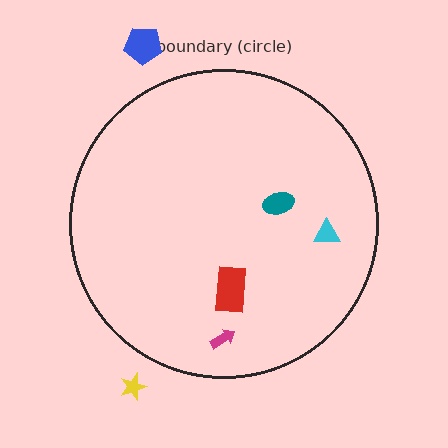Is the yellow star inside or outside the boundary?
Outside.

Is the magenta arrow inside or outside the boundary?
Inside.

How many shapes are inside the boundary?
4 inside, 2 outside.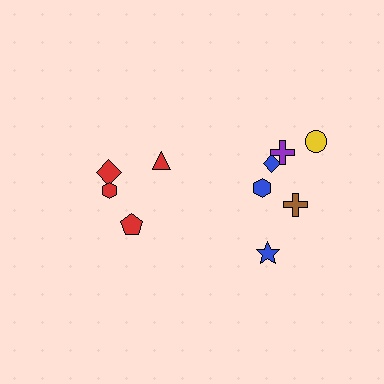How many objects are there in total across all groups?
There are 10 objects.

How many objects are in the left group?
There are 4 objects.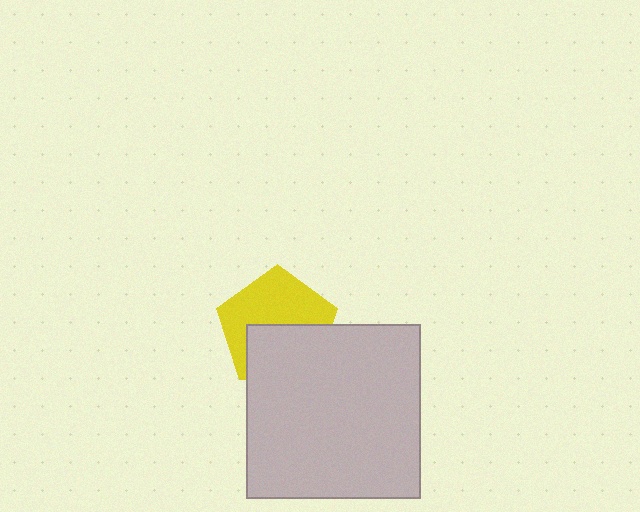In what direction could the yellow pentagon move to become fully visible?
The yellow pentagon could move up. That would shift it out from behind the light gray square entirely.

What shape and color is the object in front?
The object in front is a light gray square.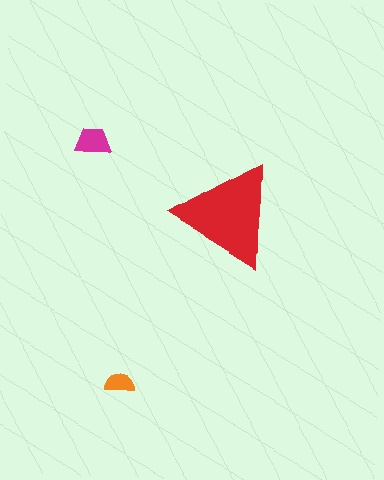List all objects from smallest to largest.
The orange semicircle, the magenta trapezoid, the red triangle.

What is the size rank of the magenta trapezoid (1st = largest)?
2nd.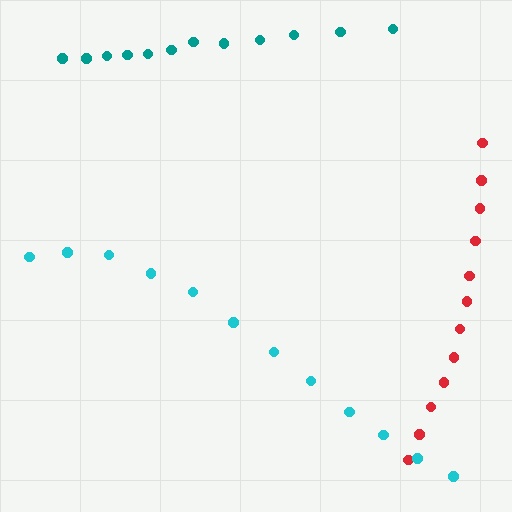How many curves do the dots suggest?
There are 3 distinct paths.